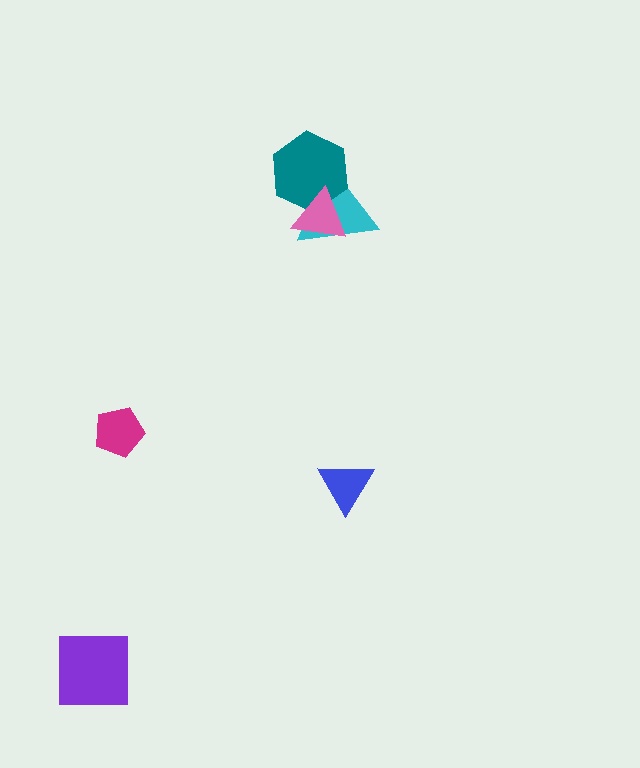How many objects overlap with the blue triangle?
0 objects overlap with the blue triangle.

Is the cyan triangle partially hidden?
Yes, it is partially covered by another shape.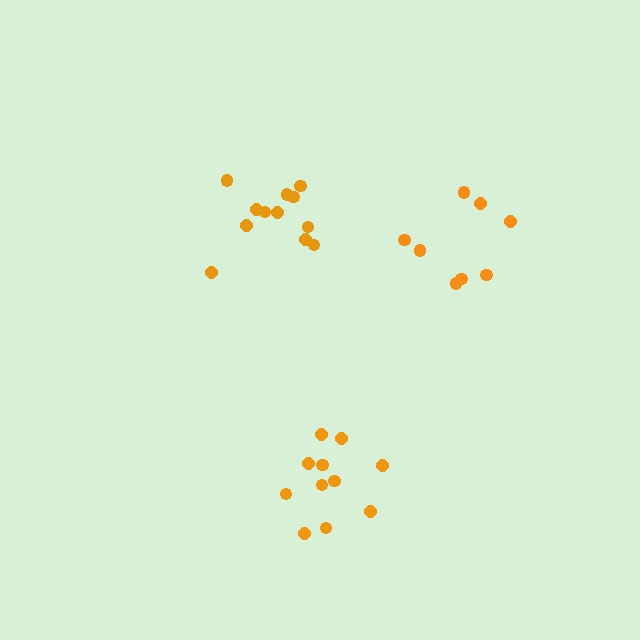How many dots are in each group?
Group 1: 12 dots, Group 2: 8 dots, Group 3: 11 dots (31 total).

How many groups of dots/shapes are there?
There are 3 groups.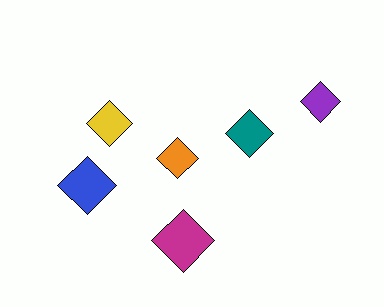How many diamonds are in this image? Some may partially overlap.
There are 6 diamonds.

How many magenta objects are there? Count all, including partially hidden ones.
There is 1 magenta object.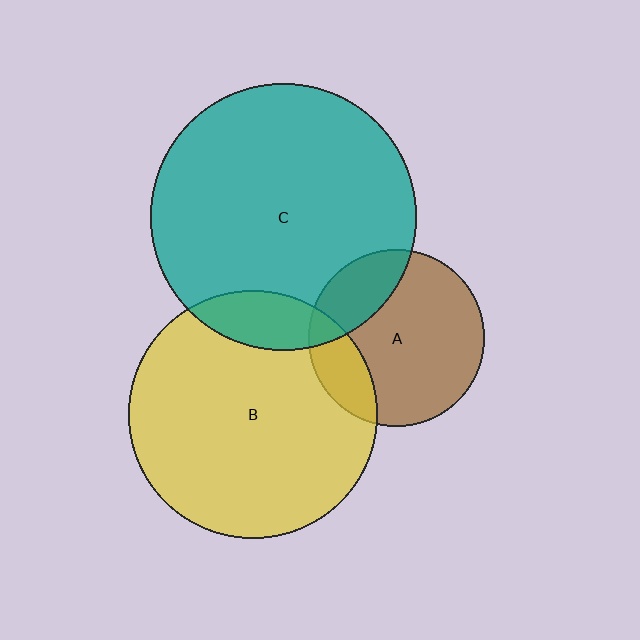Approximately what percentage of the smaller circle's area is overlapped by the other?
Approximately 15%.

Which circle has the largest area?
Circle C (teal).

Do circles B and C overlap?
Yes.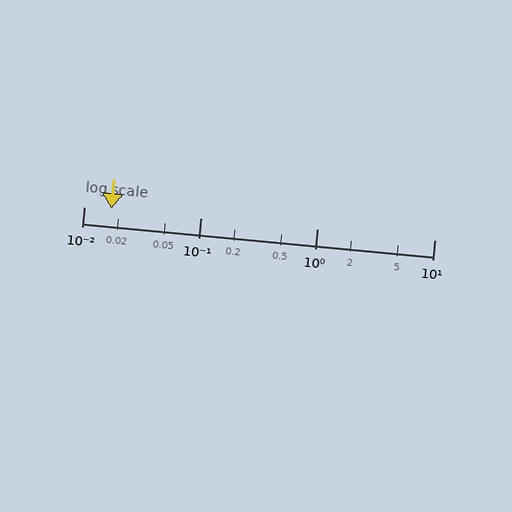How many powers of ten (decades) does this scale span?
The scale spans 3 decades, from 0.01 to 10.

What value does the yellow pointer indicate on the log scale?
The pointer indicates approximately 0.017.